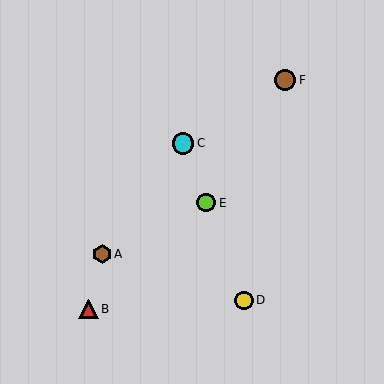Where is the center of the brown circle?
The center of the brown circle is at (285, 80).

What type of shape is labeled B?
Shape B is a red triangle.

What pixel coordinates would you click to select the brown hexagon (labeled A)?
Click at (102, 254) to select the brown hexagon A.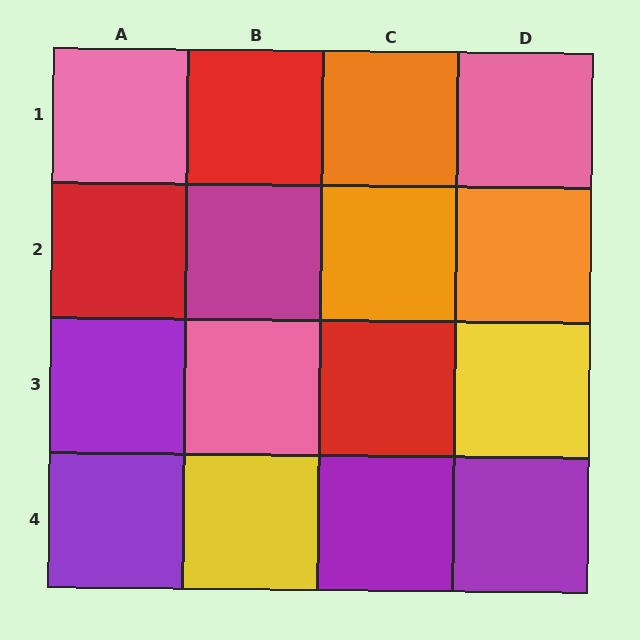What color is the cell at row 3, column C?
Red.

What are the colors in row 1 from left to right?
Pink, red, orange, pink.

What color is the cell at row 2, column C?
Orange.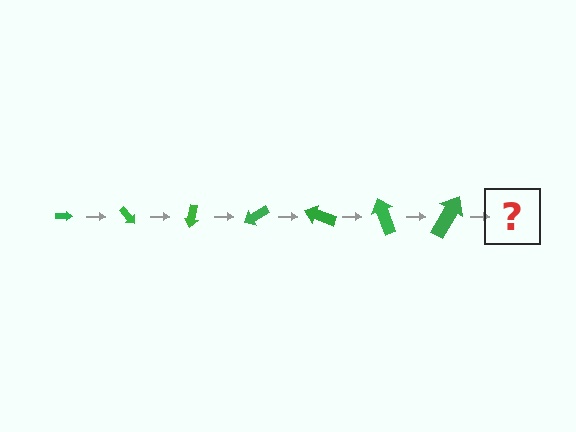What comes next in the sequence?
The next element should be an arrow, larger than the previous one and rotated 350 degrees from the start.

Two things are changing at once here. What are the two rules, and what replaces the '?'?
The two rules are that the arrow grows larger each step and it rotates 50 degrees each step. The '?' should be an arrow, larger than the previous one and rotated 350 degrees from the start.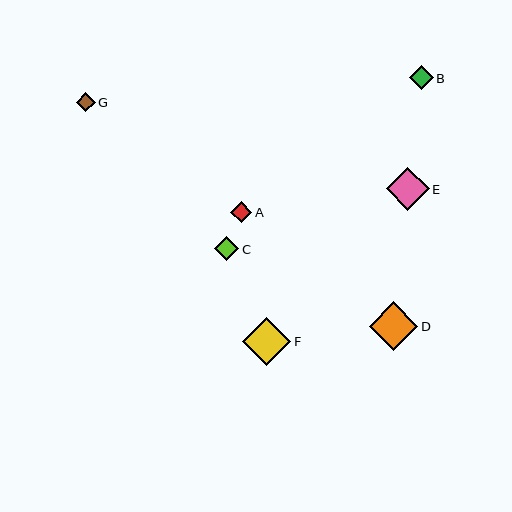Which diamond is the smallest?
Diamond G is the smallest with a size of approximately 19 pixels.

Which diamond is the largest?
Diamond F is the largest with a size of approximately 48 pixels.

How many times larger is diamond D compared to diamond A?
Diamond D is approximately 2.2 times the size of diamond A.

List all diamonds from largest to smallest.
From largest to smallest: F, D, E, C, B, A, G.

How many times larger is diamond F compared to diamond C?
Diamond F is approximately 2.0 times the size of diamond C.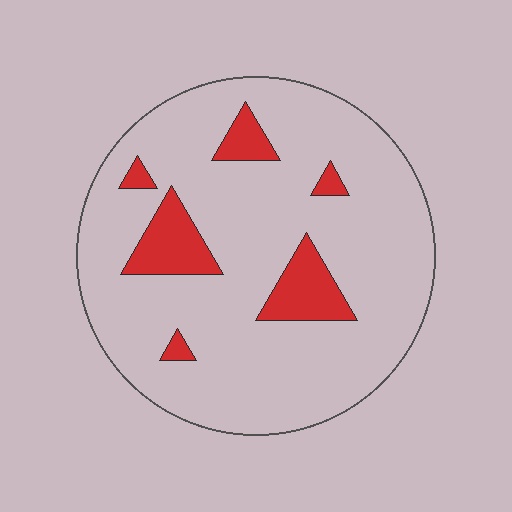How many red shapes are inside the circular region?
6.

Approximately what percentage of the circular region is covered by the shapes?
Approximately 15%.